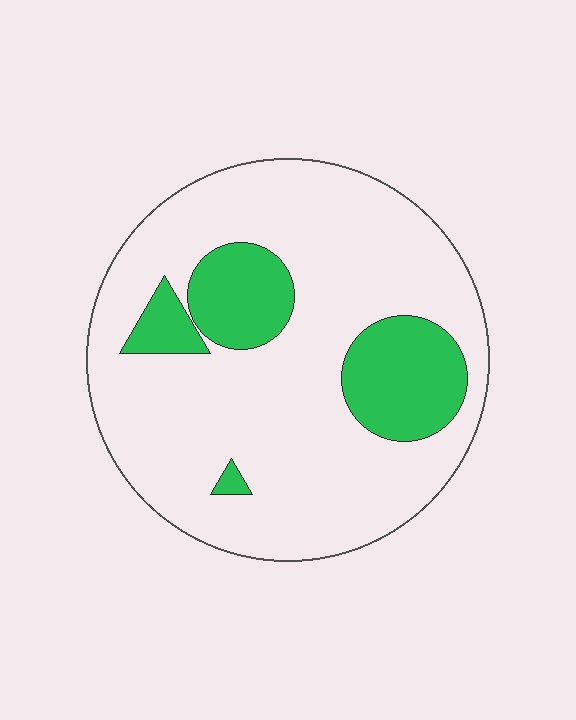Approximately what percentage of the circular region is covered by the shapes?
Approximately 20%.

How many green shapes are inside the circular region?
4.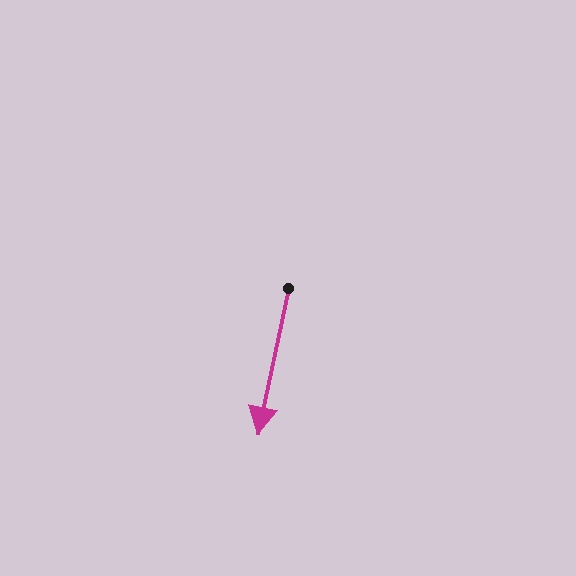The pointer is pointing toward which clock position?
Roughly 6 o'clock.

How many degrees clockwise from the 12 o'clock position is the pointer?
Approximately 192 degrees.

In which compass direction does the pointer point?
South.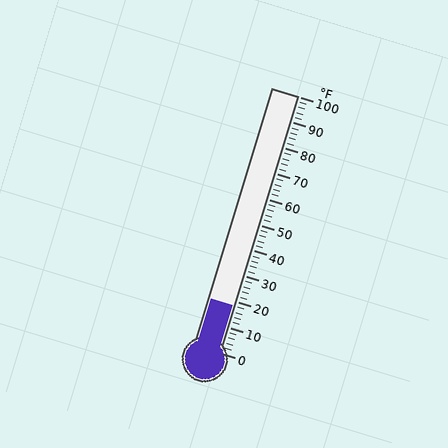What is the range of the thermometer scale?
The thermometer scale ranges from 0°F to 100°F.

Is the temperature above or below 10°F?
The temperature is above 10°F.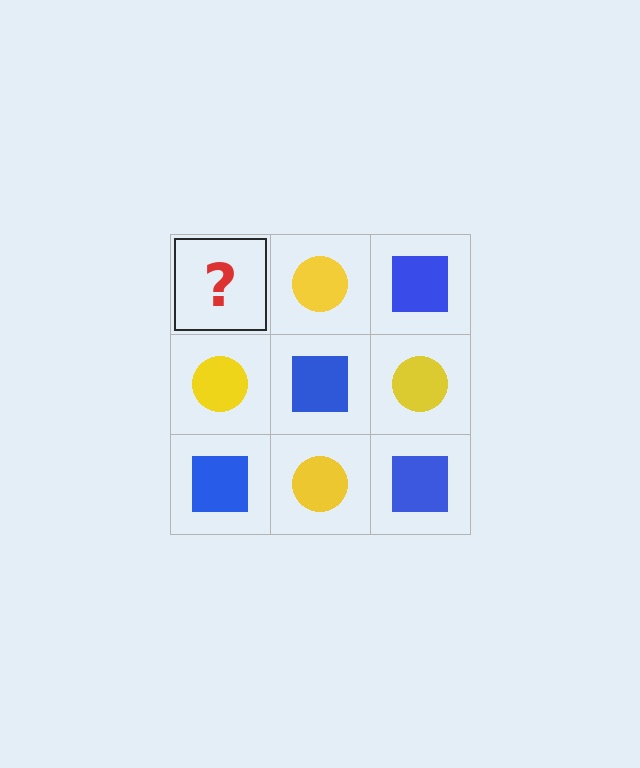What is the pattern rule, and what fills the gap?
The rule is that it alternates blue square and yellow circle in a checkerboard pattern. The gap should be filled with a blue square.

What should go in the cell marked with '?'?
The missing cell should contain a blue square.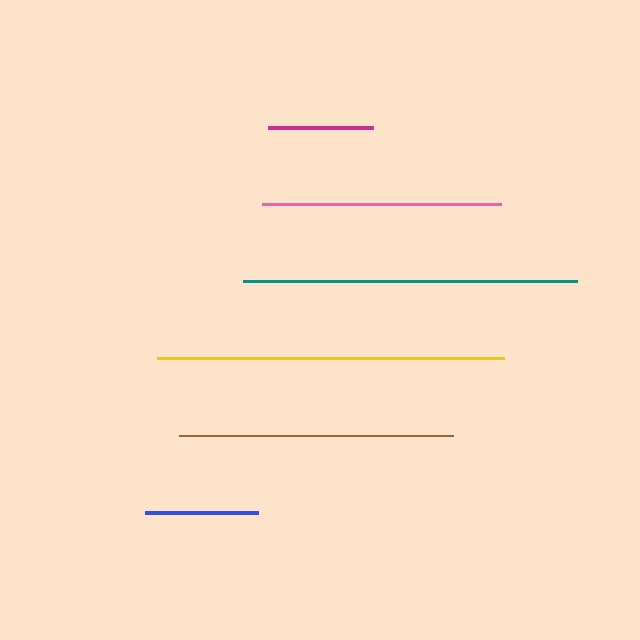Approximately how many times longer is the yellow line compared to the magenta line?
The yellow line is approximately 3.3 times the length of the magenta line.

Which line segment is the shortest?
The magenta line is the shortest at approximately 105 pixels.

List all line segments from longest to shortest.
From longest to shortest: yellow, teal, brown, pink, blue, magenta.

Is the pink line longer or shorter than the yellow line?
The yellow line is longer than the pink line.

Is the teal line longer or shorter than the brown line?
The teal line is longer than the brown line.